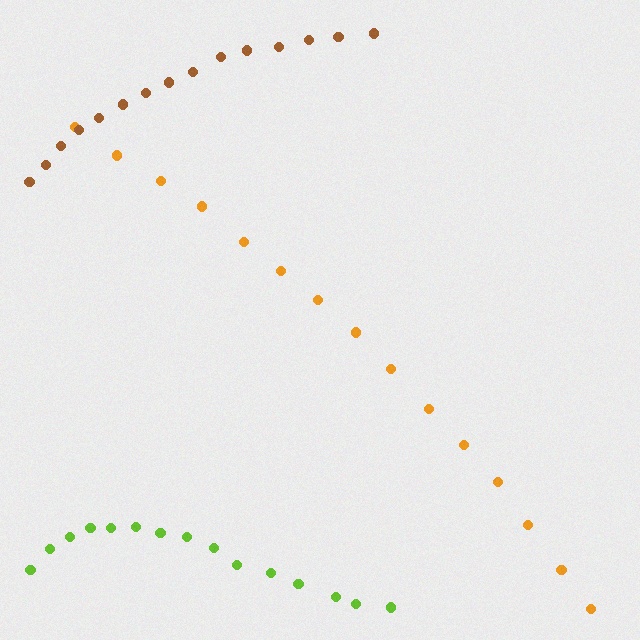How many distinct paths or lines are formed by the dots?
There are 3 distinct paths.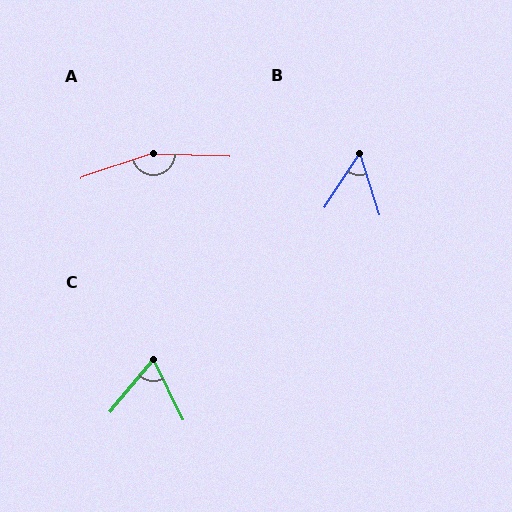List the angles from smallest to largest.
B (51°), C (66°), A (160°).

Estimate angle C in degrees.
Approximately 66 degrees.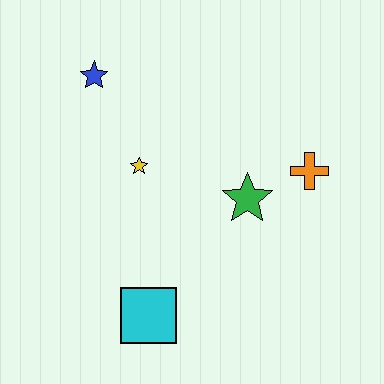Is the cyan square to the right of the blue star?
Yes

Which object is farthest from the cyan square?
The blue star is farthest from the cyan square.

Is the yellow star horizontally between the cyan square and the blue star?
Yes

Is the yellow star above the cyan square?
Yes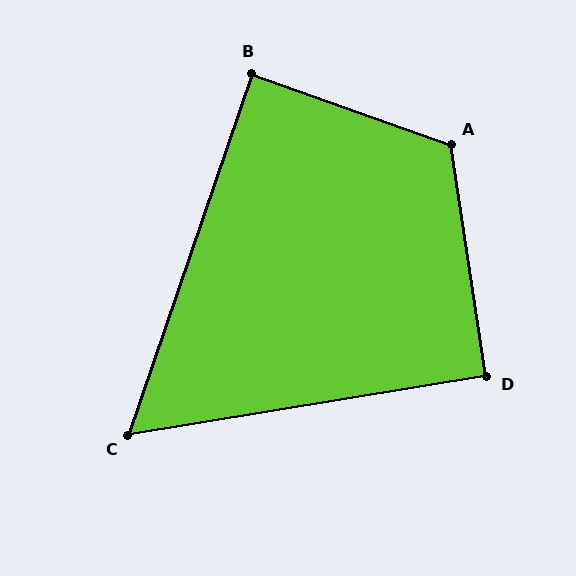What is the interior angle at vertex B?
Approximately 89 degrees (approximately right).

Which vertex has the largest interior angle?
A, at approximately 118 degrees.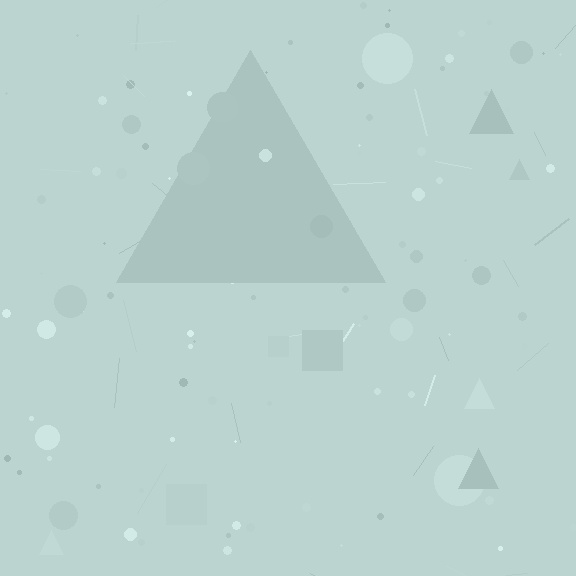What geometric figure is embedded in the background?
A triangle is embedded in the background.